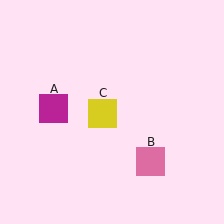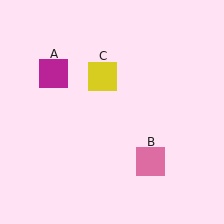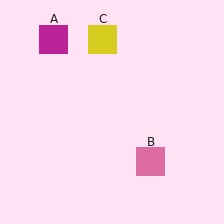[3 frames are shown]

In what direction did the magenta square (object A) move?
The magenta square (object A) moved up.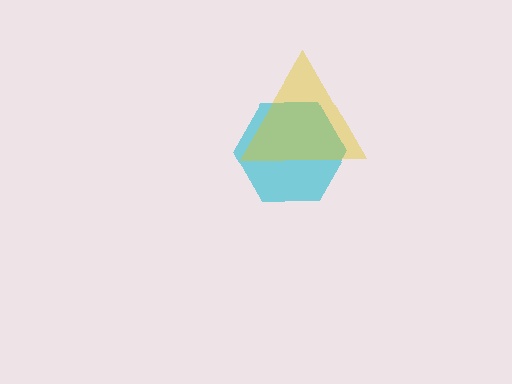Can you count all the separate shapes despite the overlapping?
Yes, there are 2 separate shapes.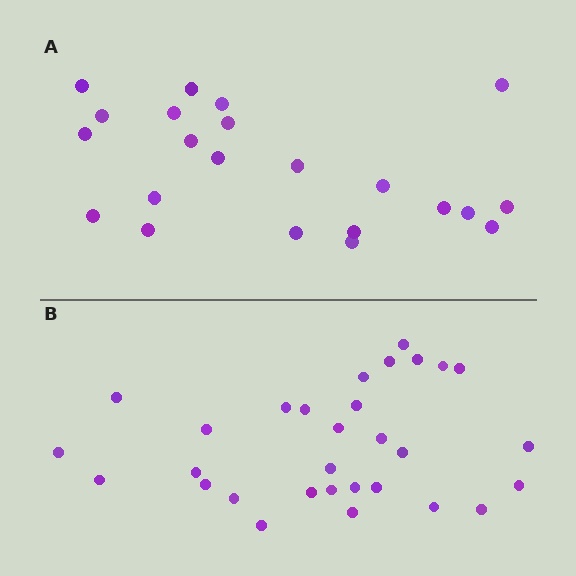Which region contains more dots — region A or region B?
Region B (the bottom region) has more dots.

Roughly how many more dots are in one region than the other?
Region B has roughly 8 or so more dots than region A.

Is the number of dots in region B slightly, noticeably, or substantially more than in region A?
Region B has noticeably more, but not dramatically so. The ratio is roughly 1.4 to 1.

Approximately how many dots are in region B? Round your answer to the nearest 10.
About 30 dots.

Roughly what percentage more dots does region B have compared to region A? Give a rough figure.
About 35% more.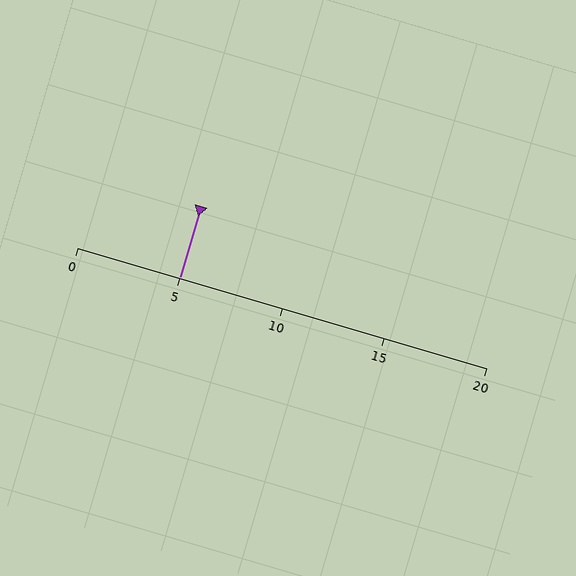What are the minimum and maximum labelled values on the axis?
The axis runs from 0 to 20.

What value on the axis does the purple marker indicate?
The marker indicates approximately 5.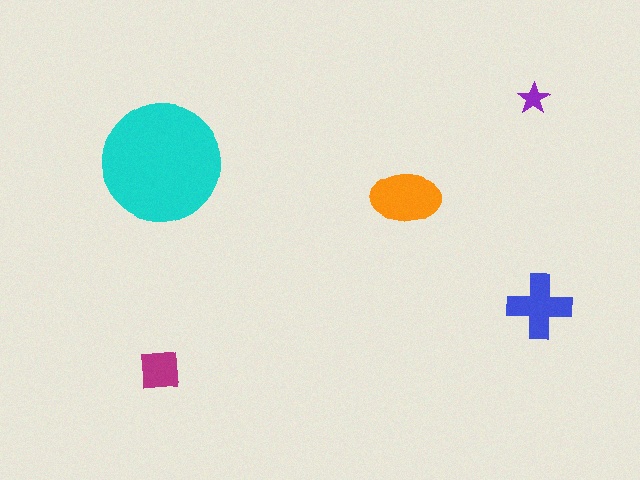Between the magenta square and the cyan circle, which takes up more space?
The cyan circle.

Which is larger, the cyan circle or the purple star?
The cyan circle.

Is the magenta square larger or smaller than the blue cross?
Smaller.